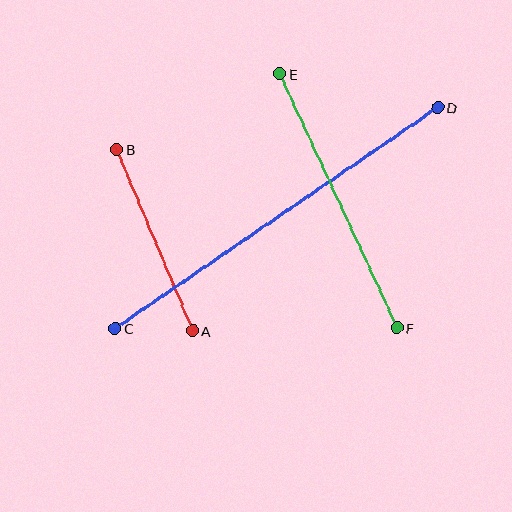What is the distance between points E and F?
The distance is approximately 280 pixels.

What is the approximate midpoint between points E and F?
The midpoint is at approximately (339, 201) pixels.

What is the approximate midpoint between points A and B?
The midpoint is at approximately (155, 240) pixels.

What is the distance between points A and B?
The distance is approximately 197 pixels.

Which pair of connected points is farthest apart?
Points C and D are farthest apart.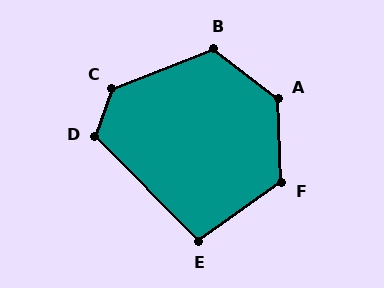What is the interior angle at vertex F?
Approximately 123 degrees (obtuse).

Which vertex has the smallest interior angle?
E, at approximately 100 degrees.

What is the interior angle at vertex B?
Approximately 121 degrees (obtuse).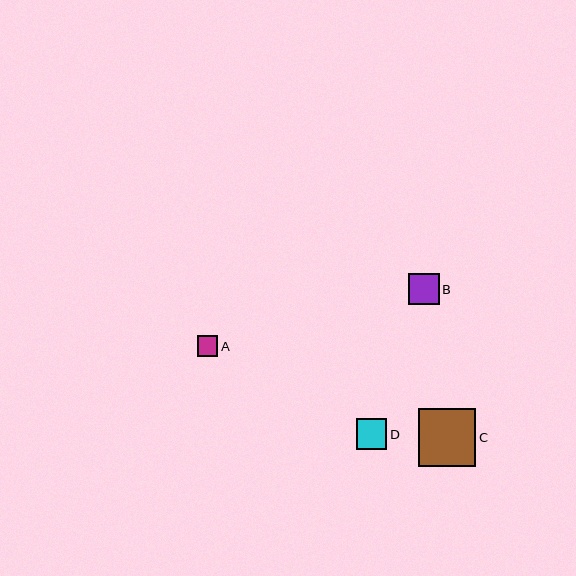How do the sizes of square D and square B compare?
Square D and square B are approximately the same size.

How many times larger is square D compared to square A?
Square D is approximately 1.5 times the size of square A.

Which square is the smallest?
Square A is the smallest with a size of approximately 21 pixels.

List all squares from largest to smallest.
From largest to smallest: C, D, B, A.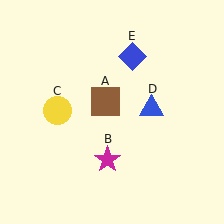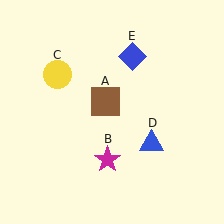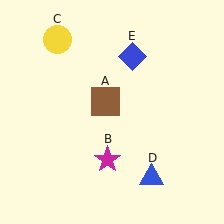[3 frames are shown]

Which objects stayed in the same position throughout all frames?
Brown square (object A) and magenta star (object B) and blue diamond (object E) remained stationary.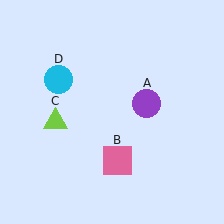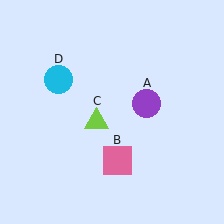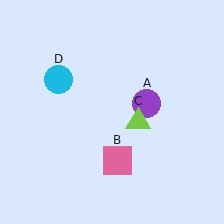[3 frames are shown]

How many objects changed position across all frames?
1 object changed position: lime triangle (object C).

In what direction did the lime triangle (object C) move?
The lime triangle (object C) moved right.